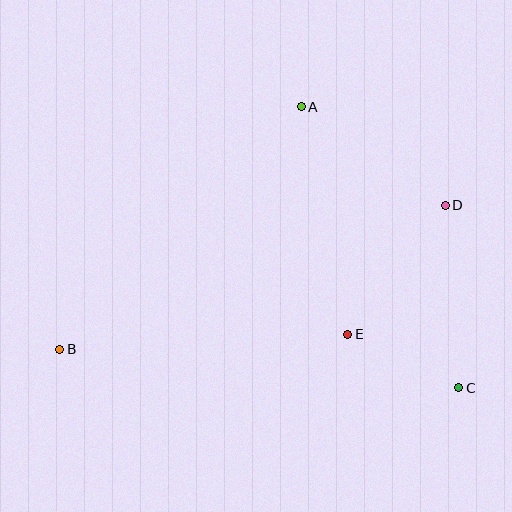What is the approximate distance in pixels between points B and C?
The distance between B and C is approximately 401 pixels.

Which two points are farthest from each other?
Points B and D are farthest from each other.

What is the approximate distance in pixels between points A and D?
The distance between A and D is approximately 174 pixels.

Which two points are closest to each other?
Points C and E are closest to each other.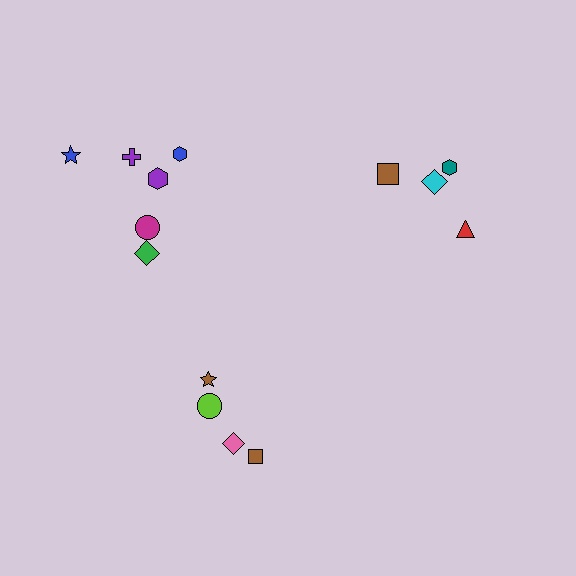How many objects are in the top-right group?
There are 4 objects.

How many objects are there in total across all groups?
There are 14 objects.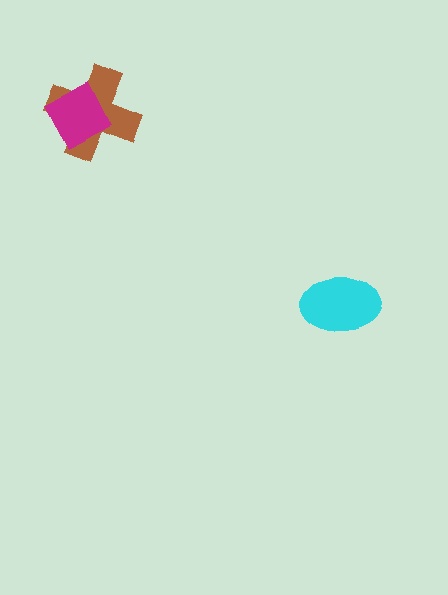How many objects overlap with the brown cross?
1 object overlaps with the brown cross.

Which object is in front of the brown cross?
The magenta diamond is in front of the brown cross.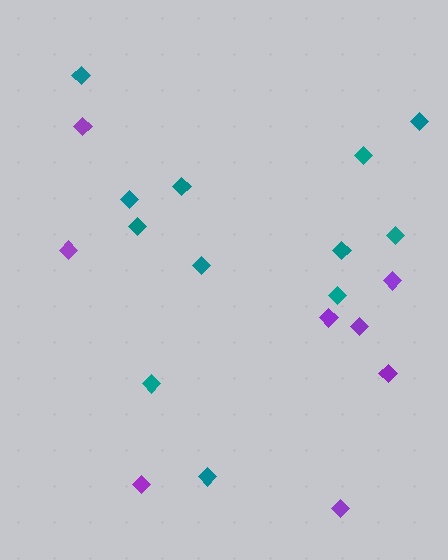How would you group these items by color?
There are 2 groups: one group of purple diamonds (8) and one group of teal diamonds (12).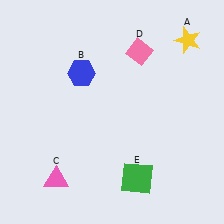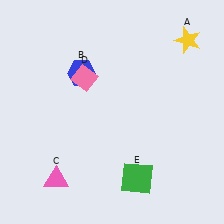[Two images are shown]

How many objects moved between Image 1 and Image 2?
1 object moved between the two images.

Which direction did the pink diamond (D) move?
The pink diamond (D) moved left.